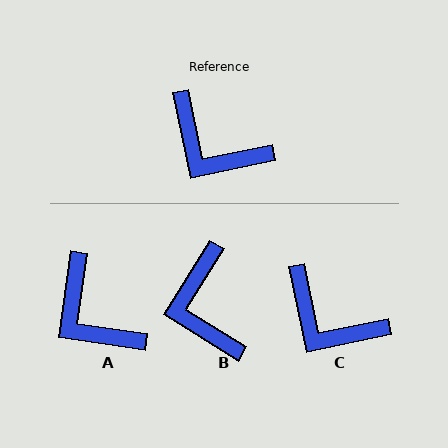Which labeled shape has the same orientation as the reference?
C.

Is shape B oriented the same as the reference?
No, it is off by about 44 degrees.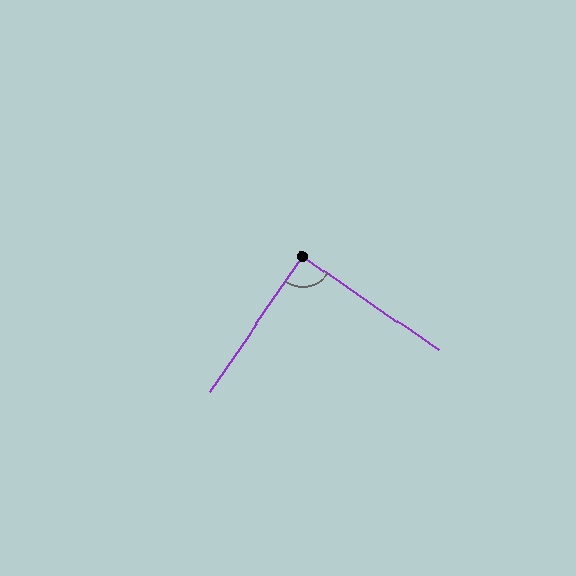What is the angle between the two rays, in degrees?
Approximately 90 degrees.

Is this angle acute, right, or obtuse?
It is approximately a right angle.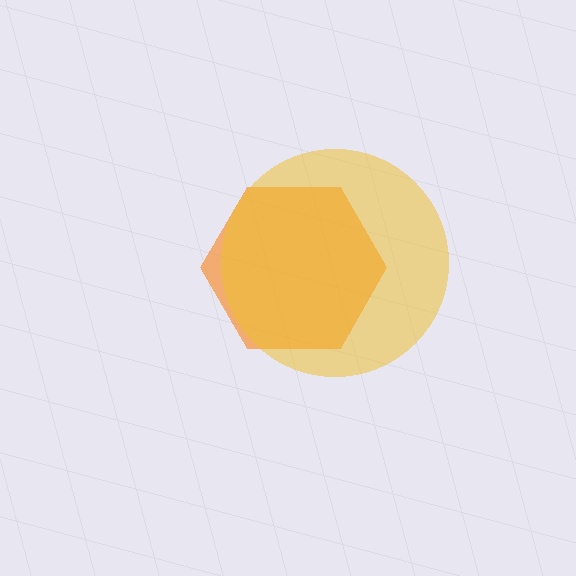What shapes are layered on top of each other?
The layered shapes are: an orange hexagon, a yellow circle.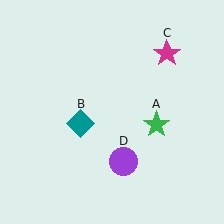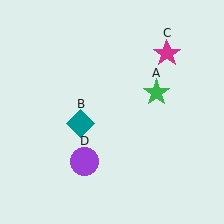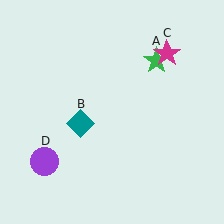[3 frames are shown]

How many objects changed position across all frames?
2 objects changed position: green star (object A), purple circle (object D).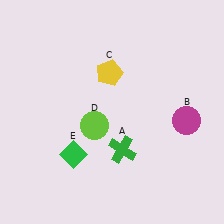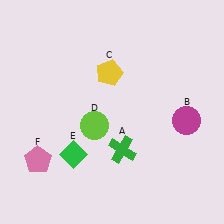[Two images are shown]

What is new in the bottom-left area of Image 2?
A pink pentagon (F) was added in the bottom-left area of Image 2.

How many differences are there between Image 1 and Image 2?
There is 1 difference between the two images.